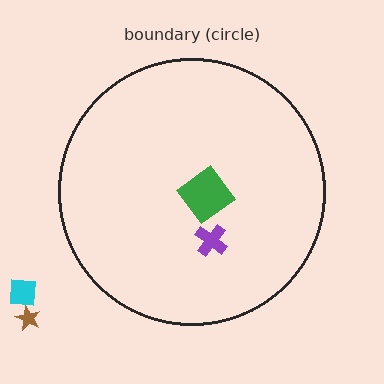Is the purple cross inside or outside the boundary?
Inside.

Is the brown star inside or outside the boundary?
Outside.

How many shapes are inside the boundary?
2 inside, 2 outside.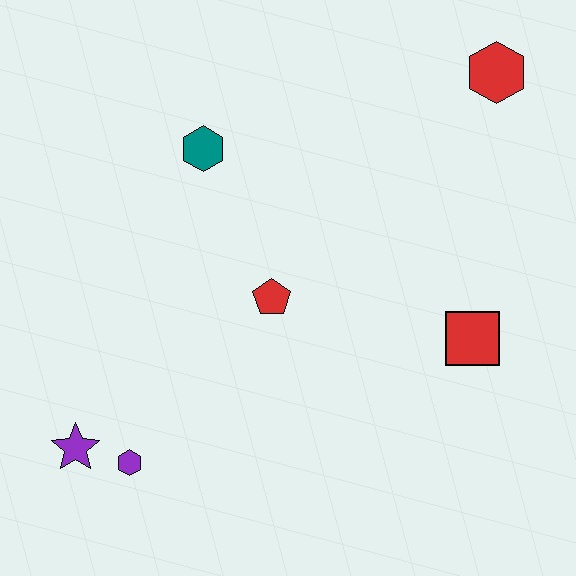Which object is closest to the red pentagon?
The teal hexagon is closest to the red pentagon.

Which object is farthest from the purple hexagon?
The red hexagon is farthest from the purple hexagon.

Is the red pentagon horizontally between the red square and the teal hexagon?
Yes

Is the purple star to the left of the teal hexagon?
Yes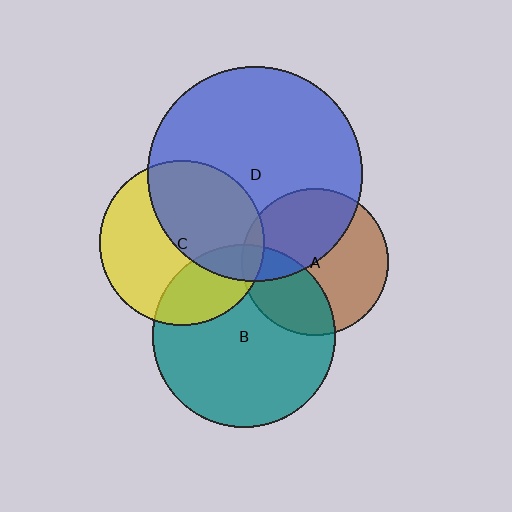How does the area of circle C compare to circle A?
Approximately 1.3 times.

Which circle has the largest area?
Circle D (blue).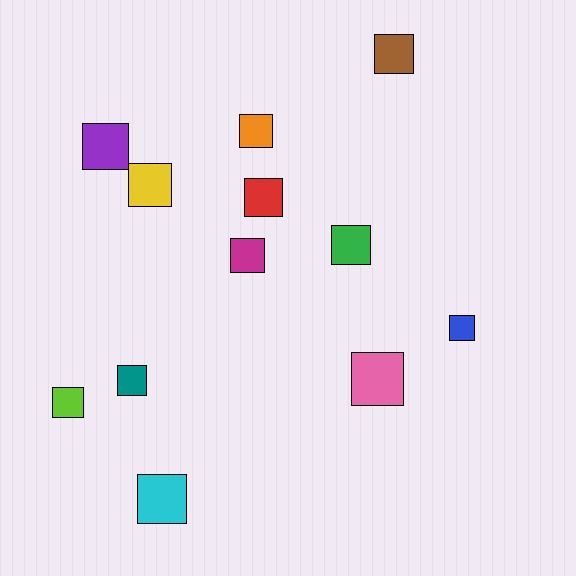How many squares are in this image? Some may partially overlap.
There are 12 squares.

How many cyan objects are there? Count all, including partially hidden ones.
There is 1 cyan object.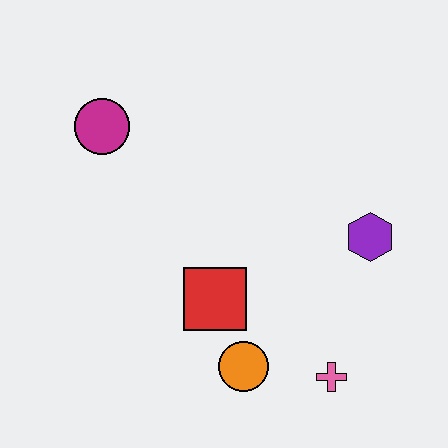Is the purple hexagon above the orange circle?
Yes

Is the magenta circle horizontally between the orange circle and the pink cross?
No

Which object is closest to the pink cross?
The orange circle is closest to the pink cross.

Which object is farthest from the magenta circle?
The pink cross is farthest from the magenta circle.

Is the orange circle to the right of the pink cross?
No